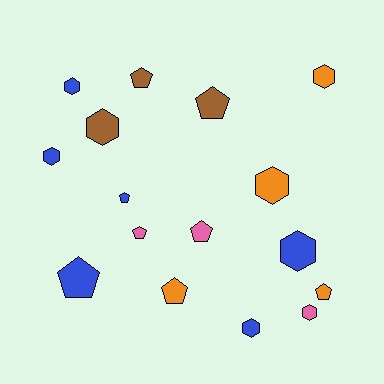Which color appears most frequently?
Blue, with 6 objects.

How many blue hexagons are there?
There are 4 blue hexagons.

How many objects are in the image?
There are 16 objects.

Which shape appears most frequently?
Hexagon, with 8 objects.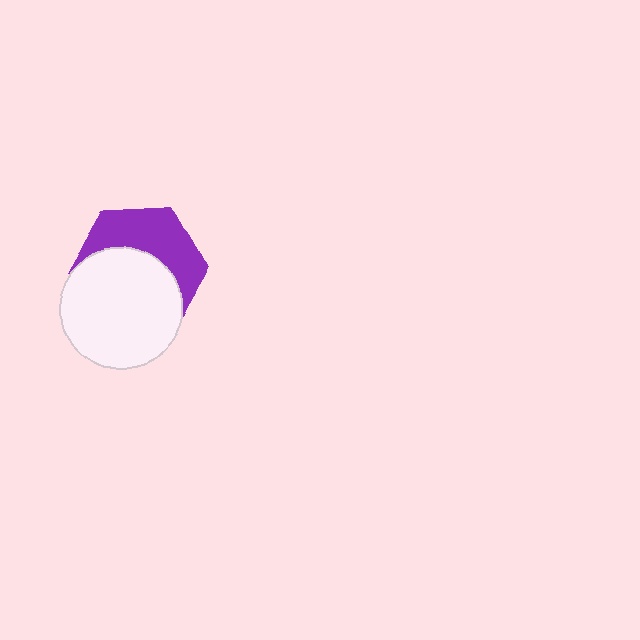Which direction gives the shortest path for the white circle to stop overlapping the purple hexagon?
Moving down gives the shortest separation.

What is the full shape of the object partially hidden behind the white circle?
The partially hidden object is a purple hexagon.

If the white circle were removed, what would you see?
You would see the complete purple hexagon.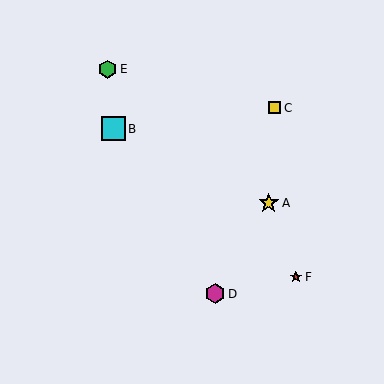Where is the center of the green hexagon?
The center of the green hexagon is at (108, 69).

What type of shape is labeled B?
Shape B is a cyan square.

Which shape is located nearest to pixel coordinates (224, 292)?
The magenta hexagon (labeled D) at (215, 294) is nearest to that location.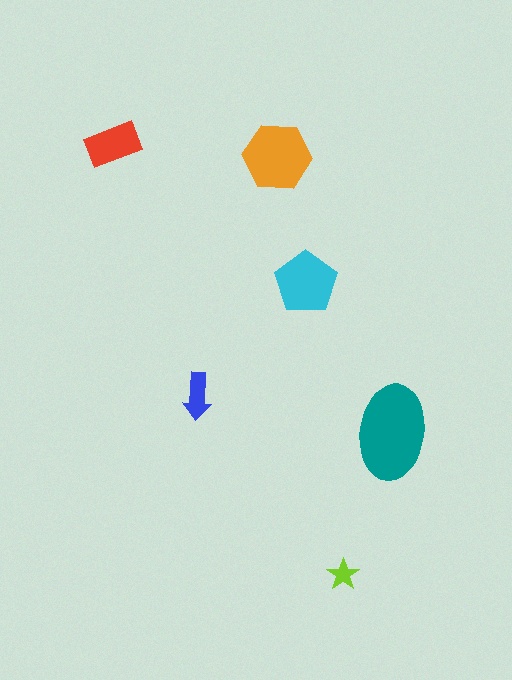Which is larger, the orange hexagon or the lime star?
The orange hexagon.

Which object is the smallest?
The lime star.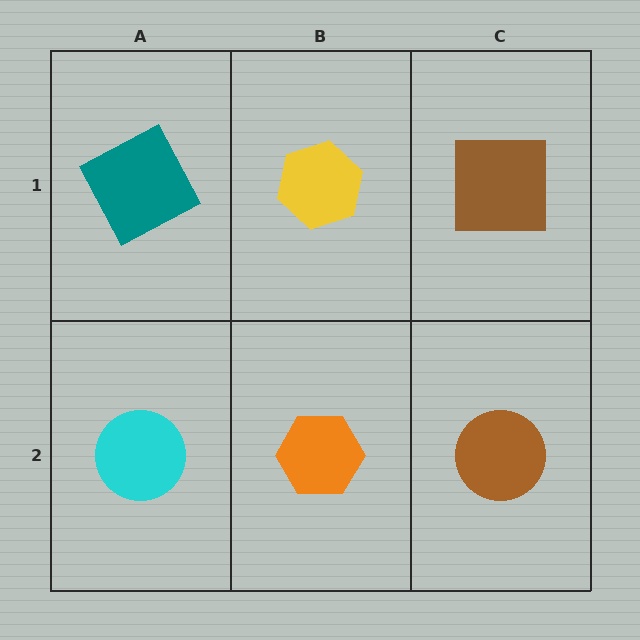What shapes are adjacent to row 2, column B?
A yellow hexagon (row 1, column B), a cyan circle (row 2, column A), a brown circle (row 2, column C).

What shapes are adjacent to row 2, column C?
A brown square (row 1, column C), an orange hexagon (row 2, column B).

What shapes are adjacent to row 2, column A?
A teal square (row 1, column A), an orange hexagon (row 2, column B).